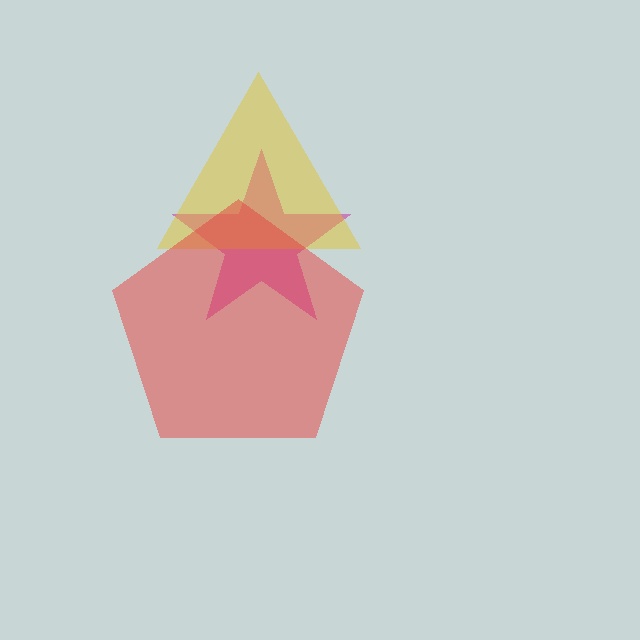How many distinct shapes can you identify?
There are 3 distinct shapes: a magenta star, a yellow triangle, a red pentagon.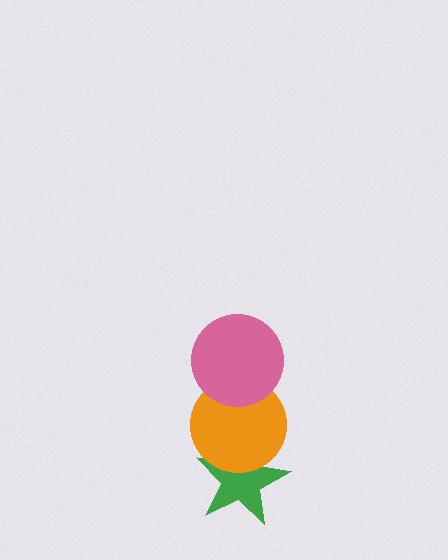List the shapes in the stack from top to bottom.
From top to bottom: the pink circle, the orange circle, the green star.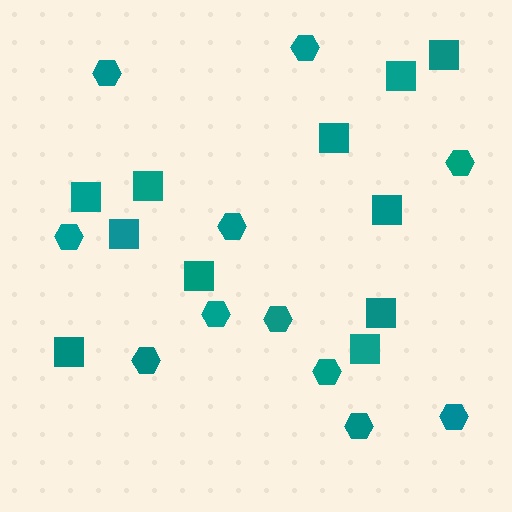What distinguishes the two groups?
There are 2 groups: one group of hexagons (11) and one group of squares (11).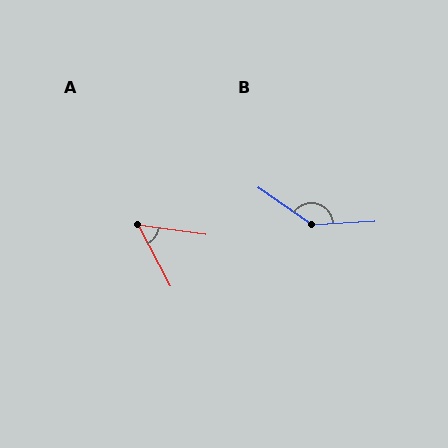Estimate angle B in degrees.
Approximately 142 degrees.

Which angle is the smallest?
A, at approximately 54 degrees.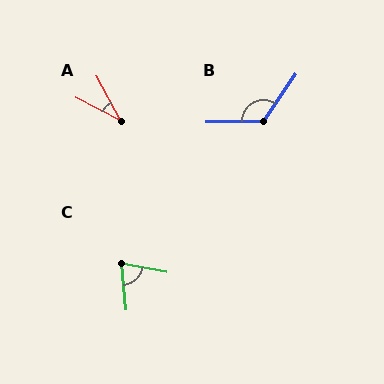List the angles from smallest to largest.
A (35°), C (74°), B (124°).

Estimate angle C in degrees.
Approximately 74 degrees.